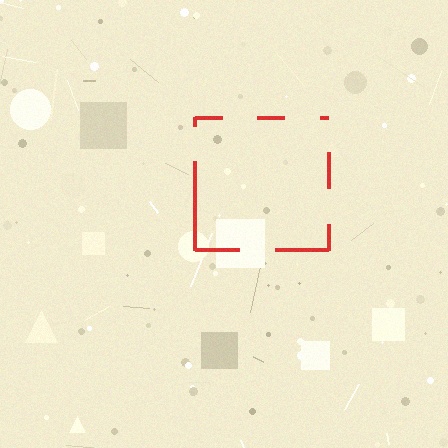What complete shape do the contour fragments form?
The contour fragments form a square.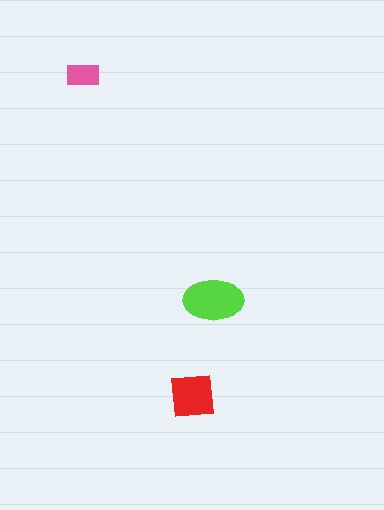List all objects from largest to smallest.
The lime ellipse, the red square, the pink rectangle.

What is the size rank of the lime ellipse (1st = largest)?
1st.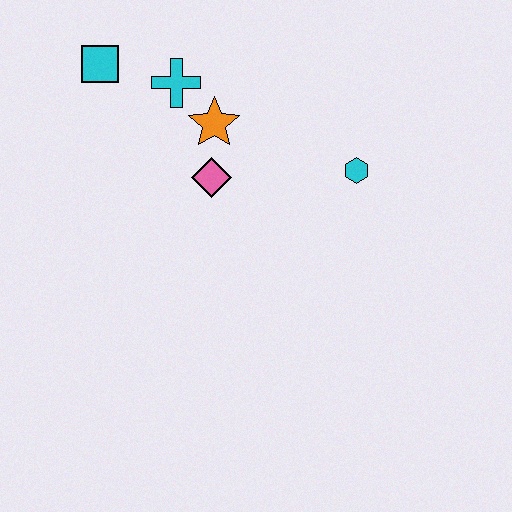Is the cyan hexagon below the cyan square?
Yes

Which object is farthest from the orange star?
The cyan hexagon is farthest from the orange star.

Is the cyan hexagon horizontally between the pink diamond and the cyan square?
No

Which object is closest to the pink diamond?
The orange star is closest to the pink diamond.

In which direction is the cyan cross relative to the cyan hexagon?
The cyan cross is to the left of the cyan hexagon.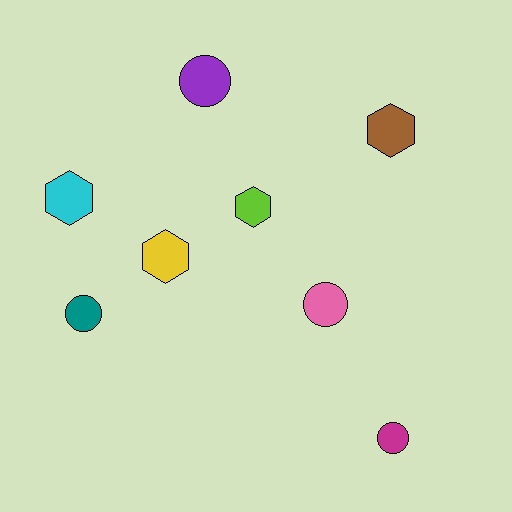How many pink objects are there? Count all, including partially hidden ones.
There is 1 pink object.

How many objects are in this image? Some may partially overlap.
There are 8 objects.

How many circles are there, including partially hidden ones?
There are 4 circles.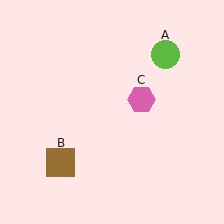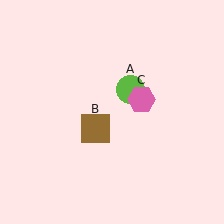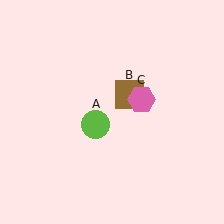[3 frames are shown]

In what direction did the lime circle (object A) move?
The lime circle (object A) moved down and to the left.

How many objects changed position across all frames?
2 objects changed position: lime circle (object A), brown square (object B).